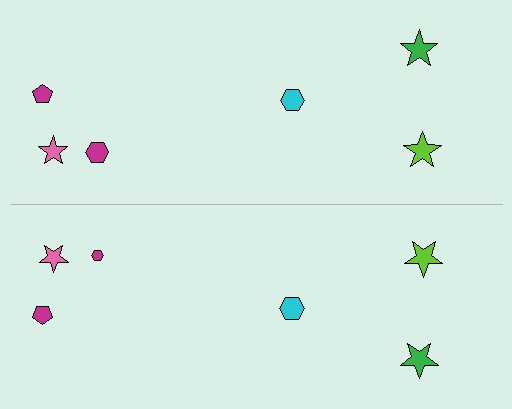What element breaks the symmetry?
The magenta hexagon on the bottom side has a different size than its mirror counterpart.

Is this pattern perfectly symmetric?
No, the pattern is not perfectly symmetric. The magenta hexagon on the bottom side has a different size than its mirror counterpart.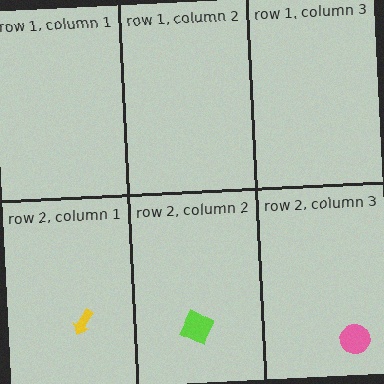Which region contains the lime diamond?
The row 2, column 2 region.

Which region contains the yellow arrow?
The row 2, column 1 region.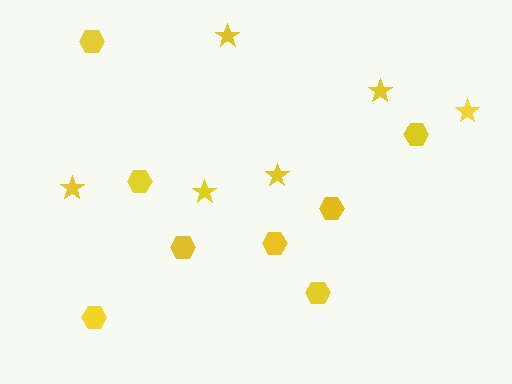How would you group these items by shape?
There are 2 groups: one group of hexagons (8) and one group of stars (6).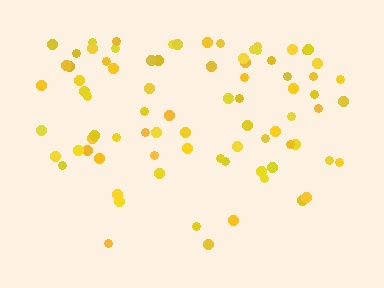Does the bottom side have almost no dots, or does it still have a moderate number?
Still a moderate number, just noticeably fewer than the top.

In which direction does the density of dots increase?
From bottom to top, with the top side densest.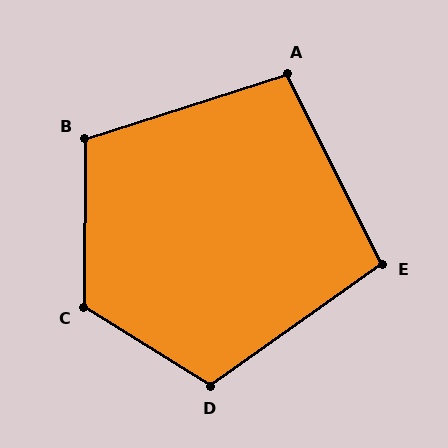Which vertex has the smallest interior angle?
A, at approximately 99 degrees.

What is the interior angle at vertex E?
Approximately 99 degrees (obtuse).